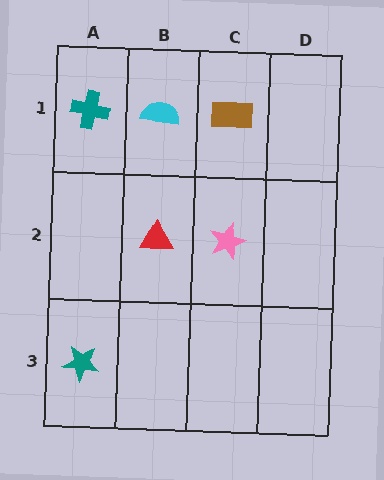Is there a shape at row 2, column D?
No, that cell is empty.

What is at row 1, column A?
A teal cross.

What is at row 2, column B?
A red triangle.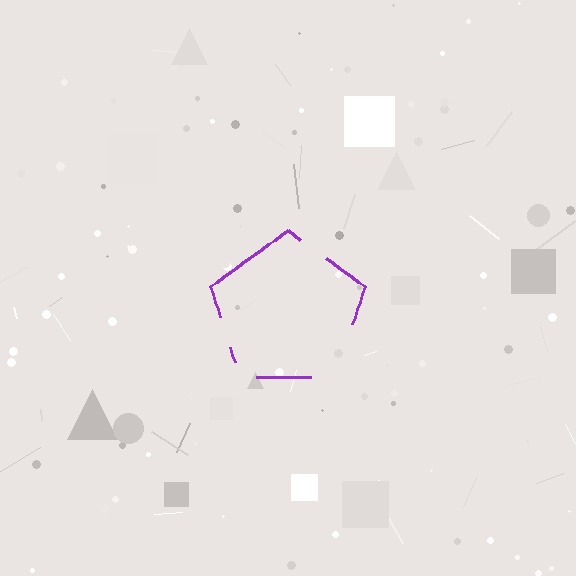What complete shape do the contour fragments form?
The contour fragments form a pentagon.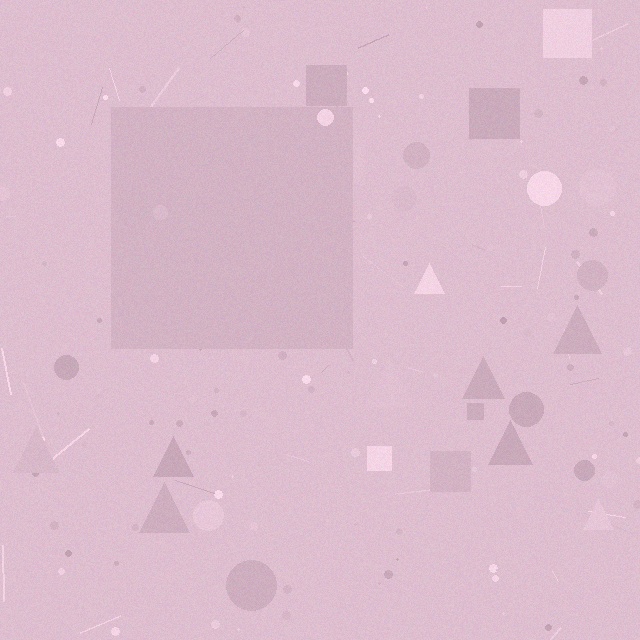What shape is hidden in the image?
A square is hidden in the image.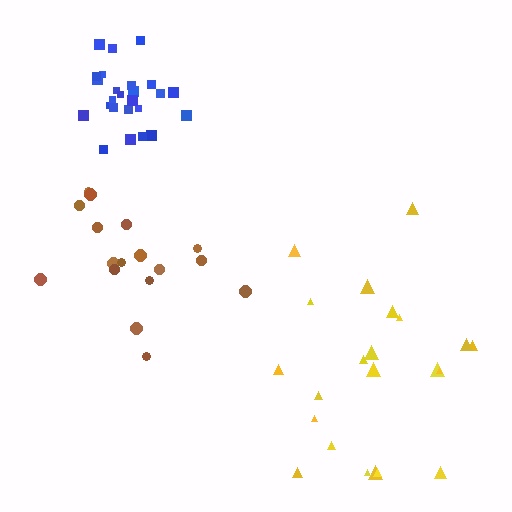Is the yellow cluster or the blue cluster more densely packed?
Blue.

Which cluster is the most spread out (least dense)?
Yellow.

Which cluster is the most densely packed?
Blue.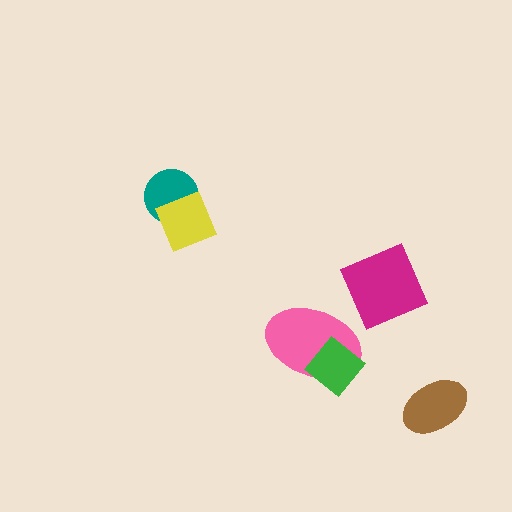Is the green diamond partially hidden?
No, no other shape covers it.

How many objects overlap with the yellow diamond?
1 object overlaps with the yellow diamond.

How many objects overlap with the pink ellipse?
1 object overlaps with the pink ellipse.